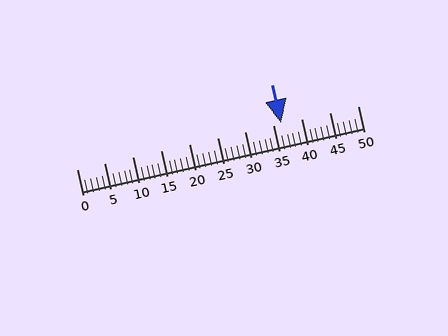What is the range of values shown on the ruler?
The ruler shows values from 0 to 50.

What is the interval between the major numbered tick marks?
The major tick marks are spaced 5 units apart.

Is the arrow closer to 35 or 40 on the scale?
The arrow is closer to 35.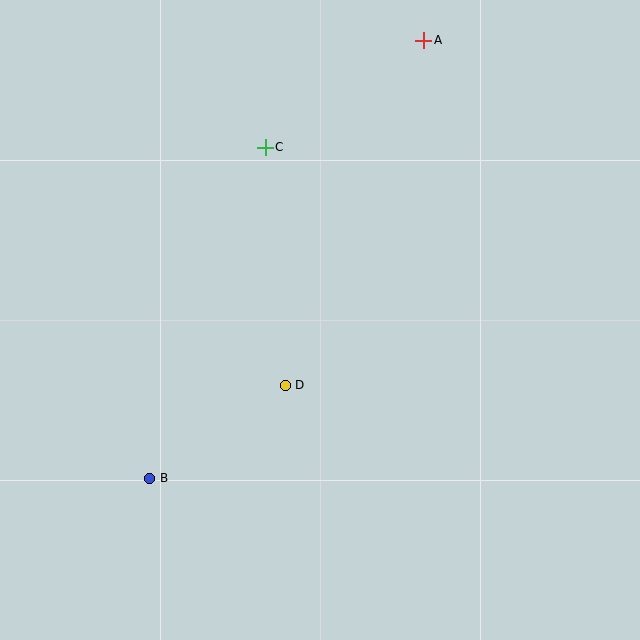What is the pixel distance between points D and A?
The distance between D and A is 372 pixels.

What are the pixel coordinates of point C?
Point C is at (265, 147).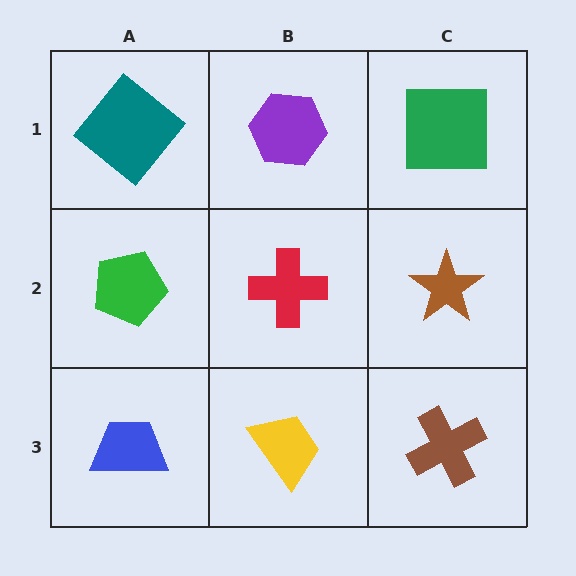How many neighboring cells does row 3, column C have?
2.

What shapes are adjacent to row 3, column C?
A brown star (row 2, column C), a yellow trapezoid (row 3, column B).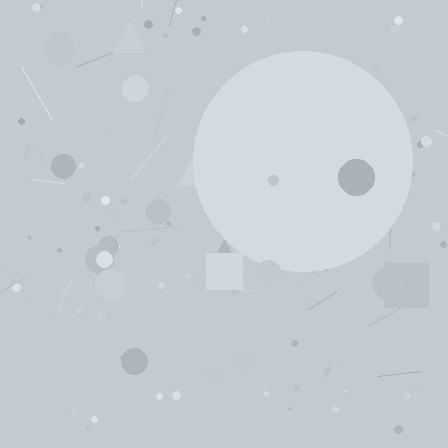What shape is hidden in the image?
A circle is hidden in the image.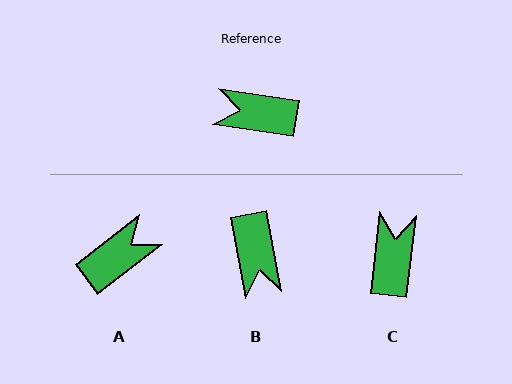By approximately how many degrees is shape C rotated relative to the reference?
Approximately 88 degrees clockwise.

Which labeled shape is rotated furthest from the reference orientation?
A, about 134 degrees away.